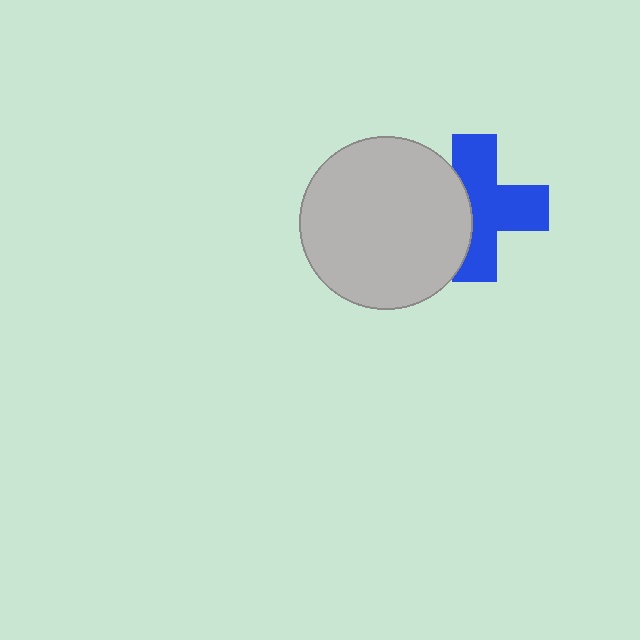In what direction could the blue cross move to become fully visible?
The blue cross could move right. That would shift it out from behind the light gray circle entirely.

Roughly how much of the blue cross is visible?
About half of it is visible (roughly 65%).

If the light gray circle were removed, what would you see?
You would see the complete blue cross.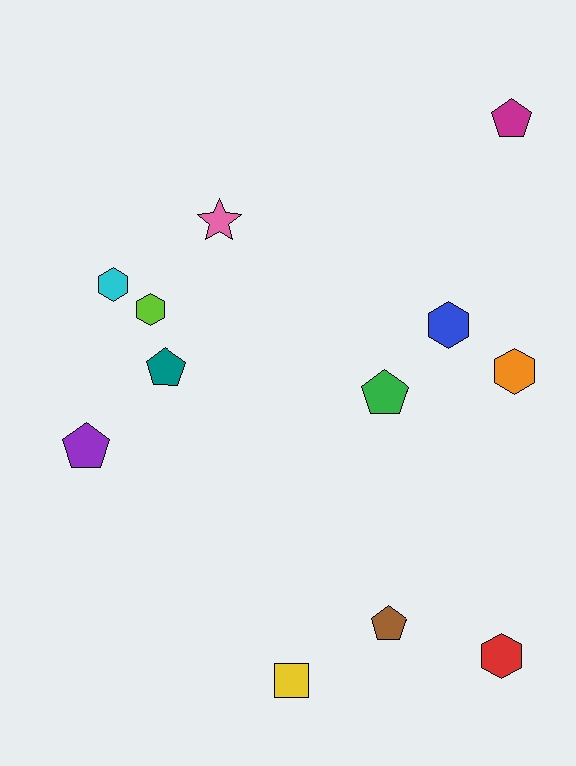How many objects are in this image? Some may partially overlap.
There are 12 objects.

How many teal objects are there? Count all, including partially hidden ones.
There is 1 teal object.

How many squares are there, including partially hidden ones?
There is 1 square.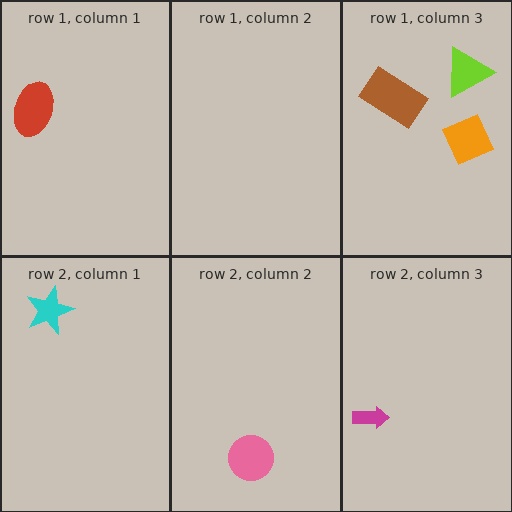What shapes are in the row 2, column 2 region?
The pink circle.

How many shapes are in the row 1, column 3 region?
3.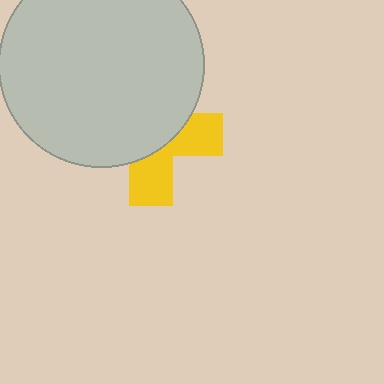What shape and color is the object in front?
The object in front is a light gray circle.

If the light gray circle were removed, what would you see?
You would see the complete yellow cross.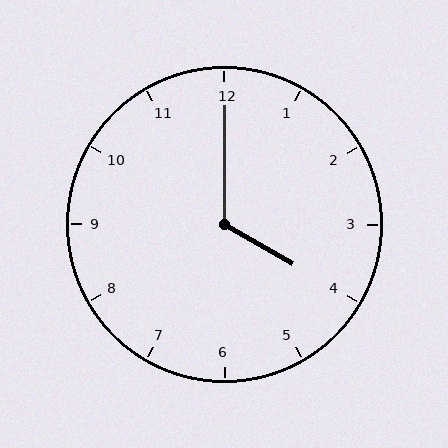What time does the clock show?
4:00.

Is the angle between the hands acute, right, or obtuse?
It is obtuse.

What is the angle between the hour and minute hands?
Approximately 120 degrees.